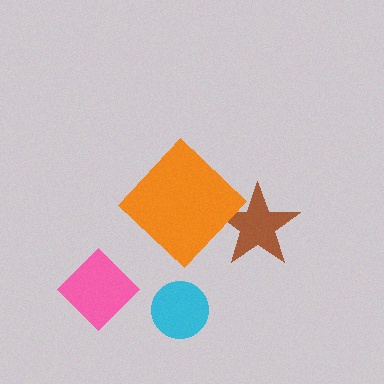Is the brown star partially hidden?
Yes, it is partially covered by another shape.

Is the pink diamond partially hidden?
No, no other shape covers it.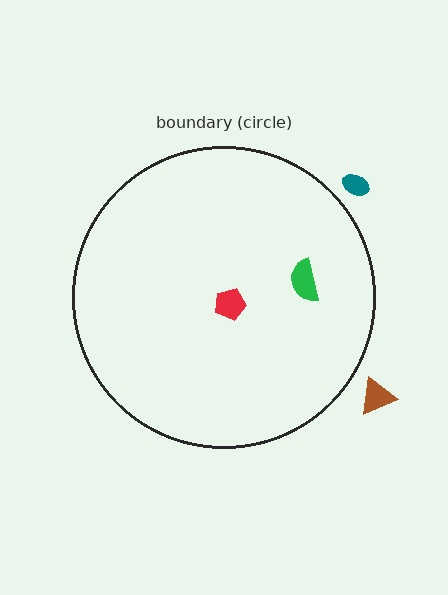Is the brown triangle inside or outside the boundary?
Outside.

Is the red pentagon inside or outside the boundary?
Inside.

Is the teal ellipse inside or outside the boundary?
Outside.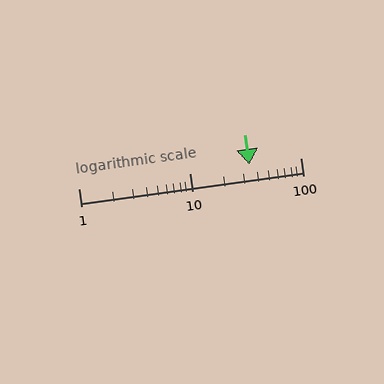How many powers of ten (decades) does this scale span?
The scale spans 2 decades, from 1 to 100.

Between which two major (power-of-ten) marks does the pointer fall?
The pointer is between 10 and 100.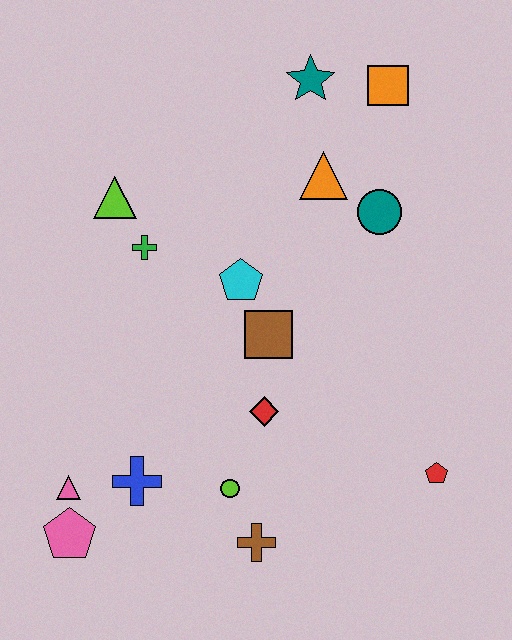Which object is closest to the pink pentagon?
The pink triangle is closest to the pink pentagon.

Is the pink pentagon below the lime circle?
Yes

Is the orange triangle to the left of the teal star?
No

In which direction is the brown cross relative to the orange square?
The brown cross is below the orange square.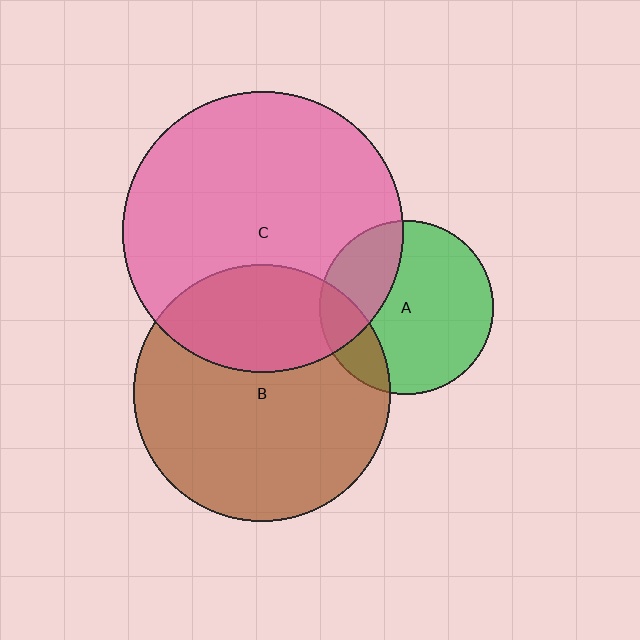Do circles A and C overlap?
Yes.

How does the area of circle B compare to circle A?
Approximately 2.2 times.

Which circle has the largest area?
Circle C (pink).